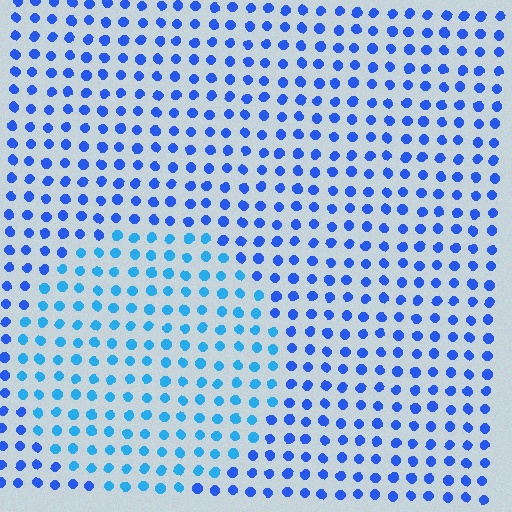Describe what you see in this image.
The image is filled with small blue elements in a uniform arrangement. A circle-shaped region is visible where the elements are tinted to a slightly different hue, forming a subtle color boundary.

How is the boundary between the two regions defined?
The boundary is defined purely by a slight shift in hue (about 26 degrees). Spacing, size, and orientation are identical on both sides.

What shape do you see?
I see a circle.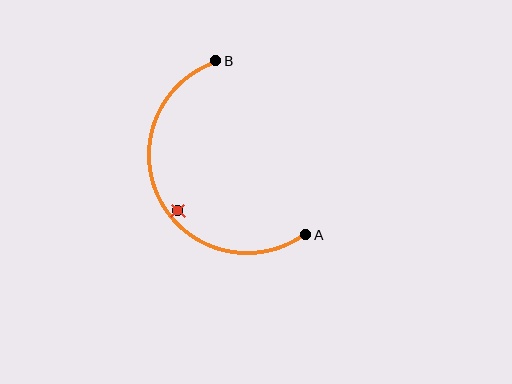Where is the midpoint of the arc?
The arc midpoint is the point on the curve farthest from the straight line joining A and B. It sits to the left of that line.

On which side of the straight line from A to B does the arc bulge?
The arc bulges to the left of the straight line connecting A and B.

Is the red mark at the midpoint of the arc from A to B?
No — the red mark does not lie on the arc at all. It sits slightly inside the curve.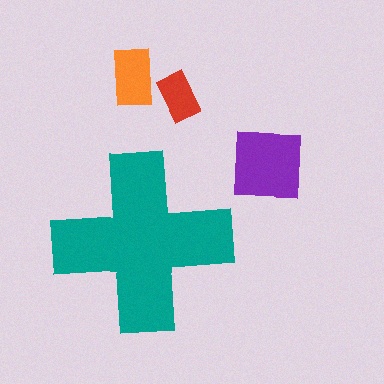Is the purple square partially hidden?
No, the purple square is fully visible.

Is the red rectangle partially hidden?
No, the red rectangle is fully visible.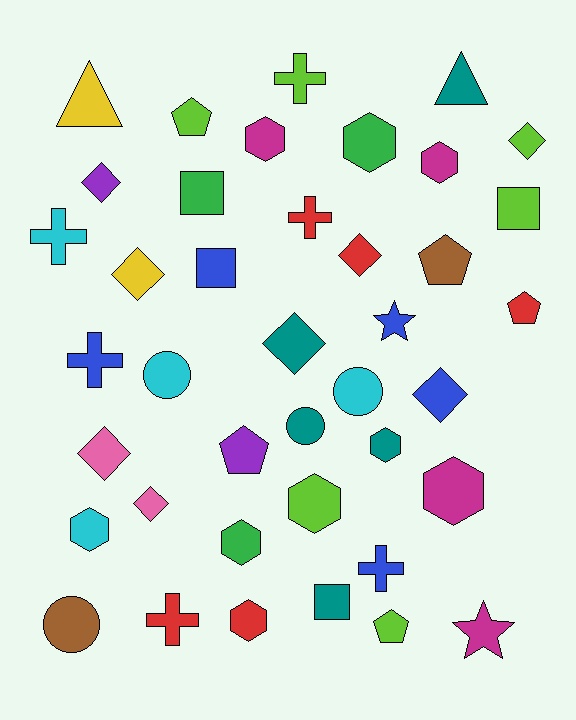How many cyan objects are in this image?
There are 4 cyan objects.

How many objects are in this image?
There are 40 objects.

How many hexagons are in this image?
There are 9 hexagons.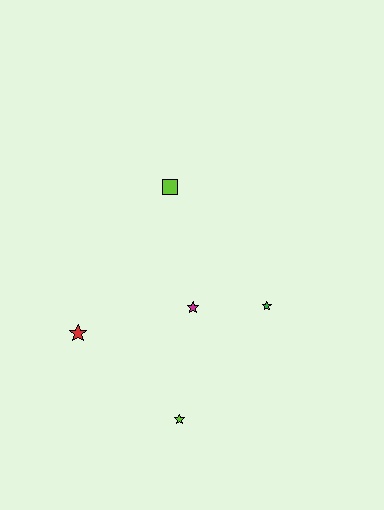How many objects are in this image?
There are 5 objects.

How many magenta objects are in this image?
There is 1 magenta object.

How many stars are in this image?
There are 4 stars.